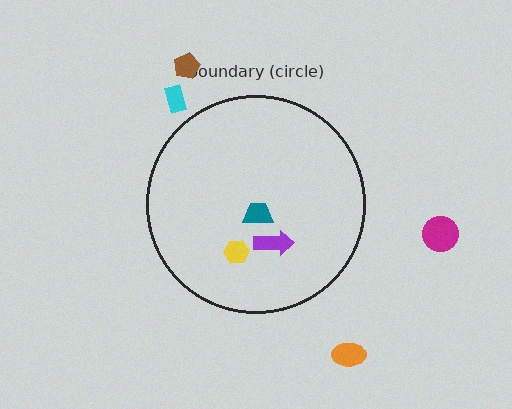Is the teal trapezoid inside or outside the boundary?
Inside.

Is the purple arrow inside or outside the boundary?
Inside.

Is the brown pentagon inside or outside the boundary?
Outside.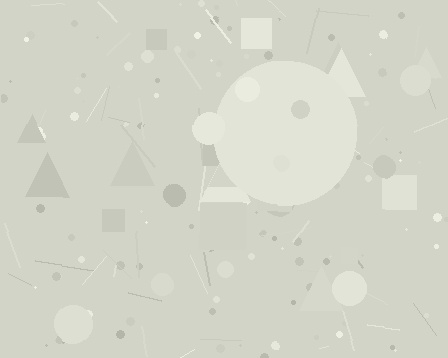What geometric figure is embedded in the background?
A circle is embedded in the background.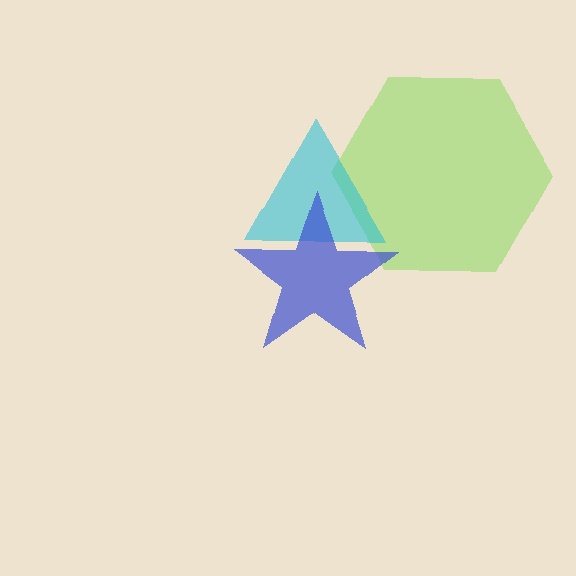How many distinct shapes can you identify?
There are 3 distinct shapes: a lime hexagon, a cyan triangle, a blue star.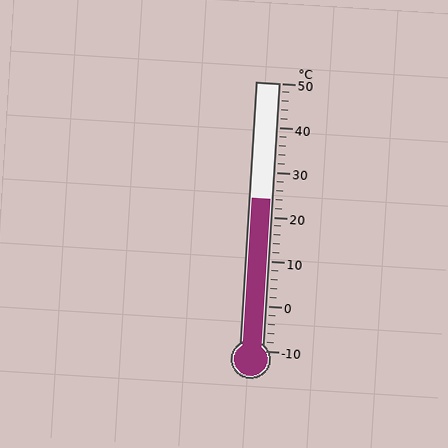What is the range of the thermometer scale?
The thermometer scale ranges from -10°C to 50°C.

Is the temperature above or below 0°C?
The temperature is above 0°C.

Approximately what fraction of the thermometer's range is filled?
The thermometer is filled to approximately 55% of its range.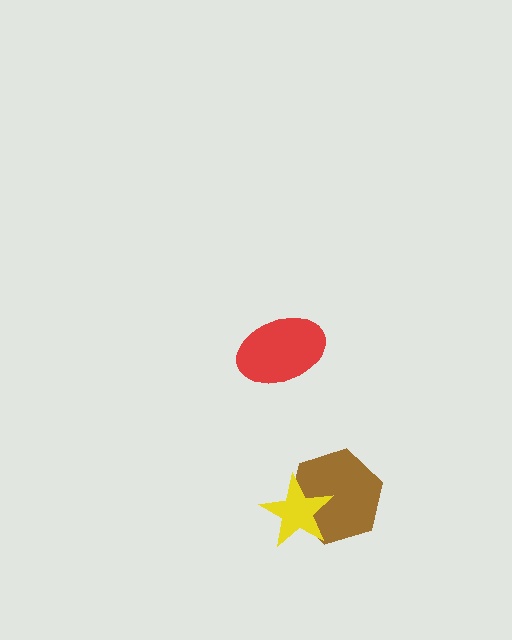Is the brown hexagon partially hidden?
Yes, it is partially covered by another shape.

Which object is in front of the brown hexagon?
The yellow star is in front of the brown hexagon.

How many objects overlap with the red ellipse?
0 objects overlap with the red ellipse.